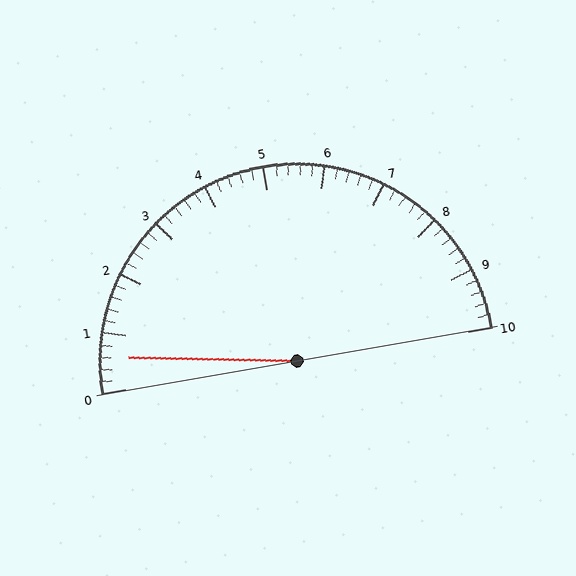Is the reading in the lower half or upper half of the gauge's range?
The reading is in the lower half of the range (0 to 10).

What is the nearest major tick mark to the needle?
The nearest major tick mark is 1.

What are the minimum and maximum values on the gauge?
The gauge ranges from 0 to 10.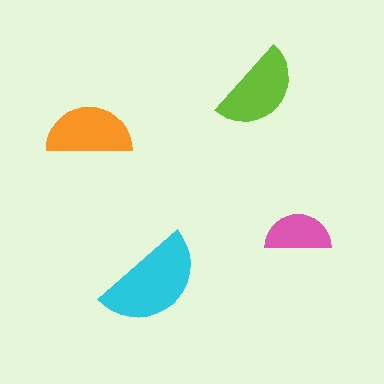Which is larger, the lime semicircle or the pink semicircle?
The lime one.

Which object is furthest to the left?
The orange semicircle is leftmost.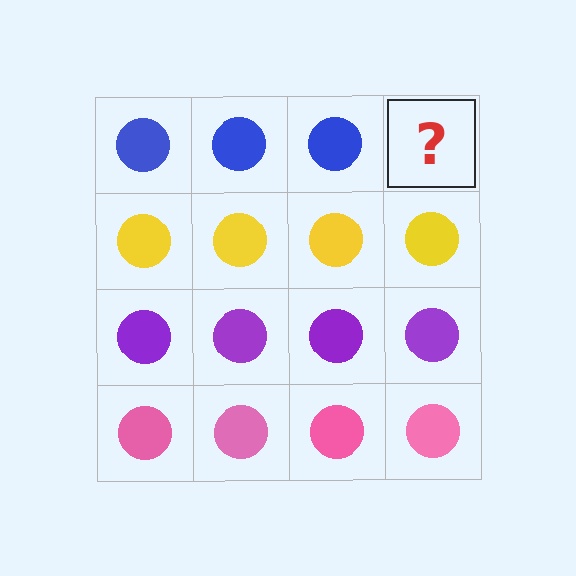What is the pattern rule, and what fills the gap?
The rule is that each row has a consistent color. The gap should be filled with a blue circle.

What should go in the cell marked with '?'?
The missing cell should contain a blue circle.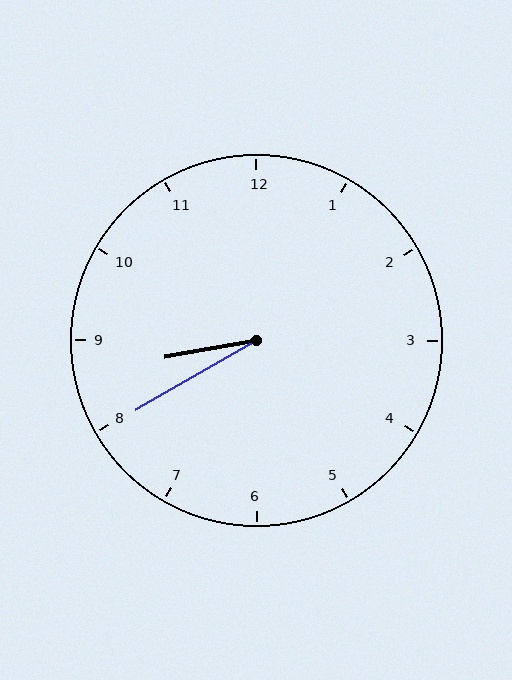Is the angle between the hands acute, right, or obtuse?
It is acute.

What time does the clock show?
8:40.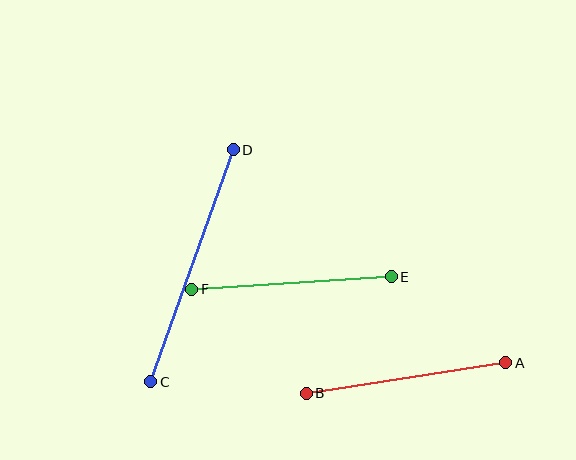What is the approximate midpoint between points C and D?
The midpoint is at approximately (192, 266) pixels.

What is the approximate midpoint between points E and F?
The midpoint is at approximately (292, 283) pixels.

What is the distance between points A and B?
The distance is approximately 202 pixels.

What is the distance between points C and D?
The distance is approximately 246 pixels.